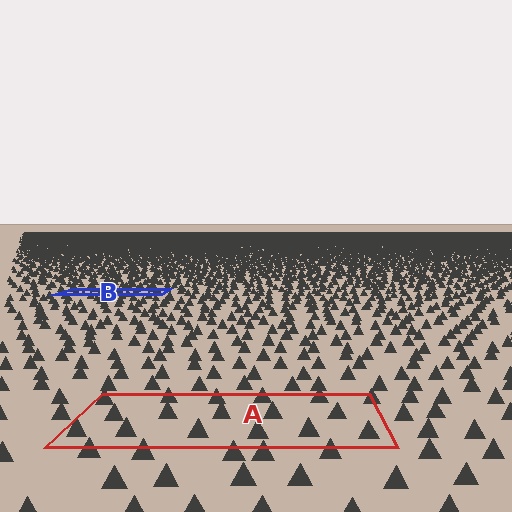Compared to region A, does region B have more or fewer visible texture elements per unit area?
Region B has more texture elements per unit area — they are packed more densely because it is farther away.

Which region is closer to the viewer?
Region A is closer. The texture elements there are larger and more spread out.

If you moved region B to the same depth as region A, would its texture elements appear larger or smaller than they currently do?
They would appear larger. At a closer depth, the same texture elements are projected at a bigger on-screen size.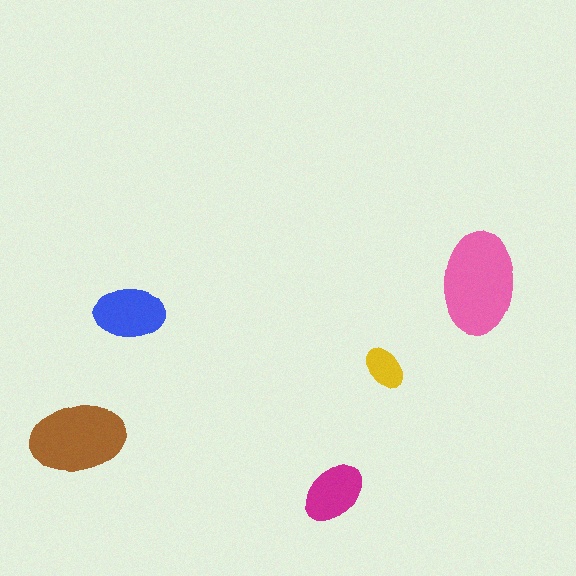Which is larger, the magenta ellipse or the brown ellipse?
The brown one.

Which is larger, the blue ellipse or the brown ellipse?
The brown one.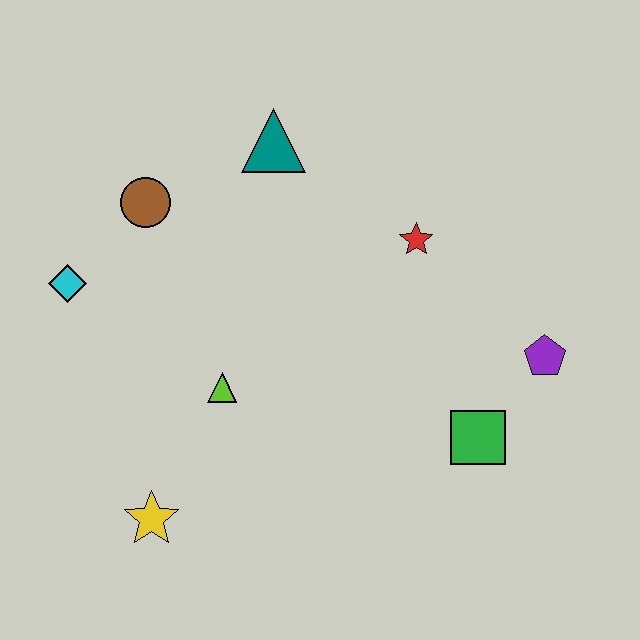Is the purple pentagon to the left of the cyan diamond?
No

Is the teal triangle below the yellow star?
No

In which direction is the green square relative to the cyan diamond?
The green square is to the right of the cyan diamond.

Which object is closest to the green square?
The purple pentagon is closest to the green square.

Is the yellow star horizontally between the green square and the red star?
No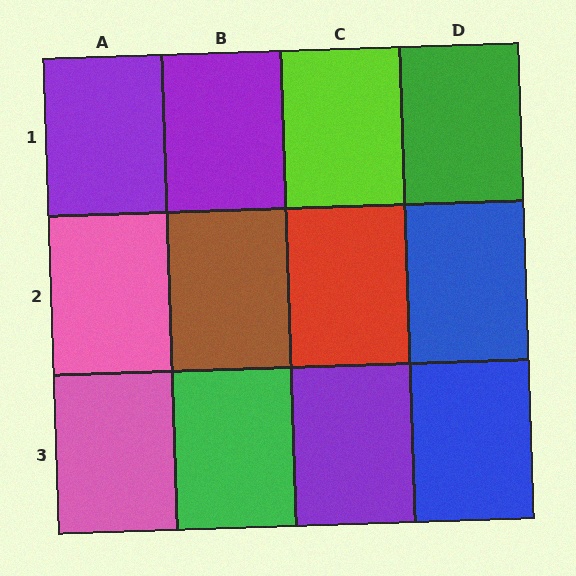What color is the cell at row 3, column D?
Blue.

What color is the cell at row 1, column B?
Purple.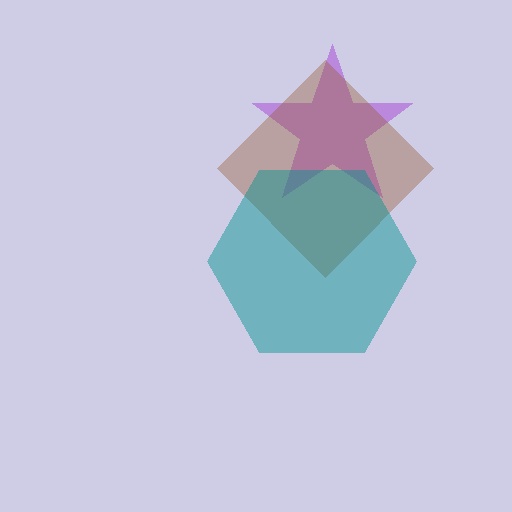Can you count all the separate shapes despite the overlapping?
Yes, there are 3 separate shapes.